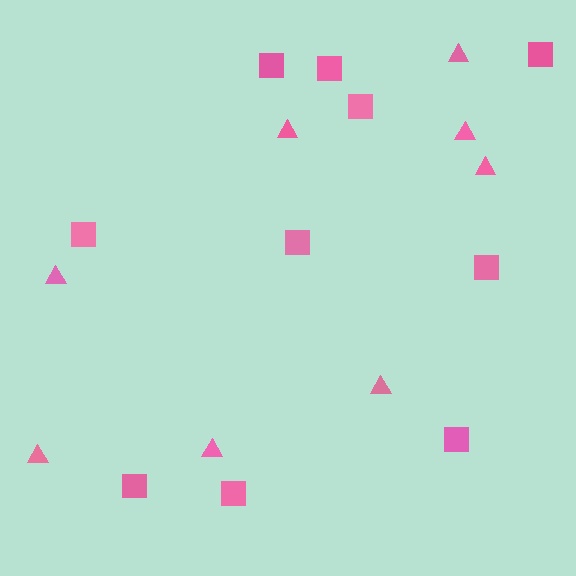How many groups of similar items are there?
There are 2 groups: one group of squares (10) and one group of triangles (8).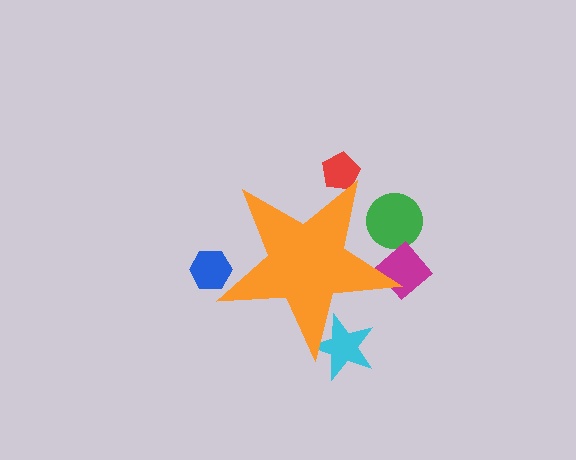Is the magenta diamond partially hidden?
Yes, the magenta diamond is partially hidden behind the orange star.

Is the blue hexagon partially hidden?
Yes, the blue hexagon is partially hidden behind the orange star.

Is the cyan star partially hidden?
Yes, the cyan star is partially hidden behind the orange star.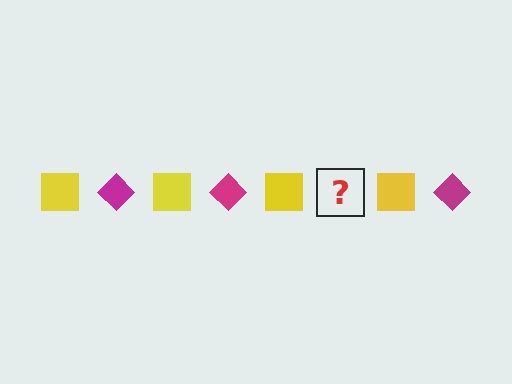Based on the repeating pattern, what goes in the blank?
The blank should be a magenta diamond.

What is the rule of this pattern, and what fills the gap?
The rule is that the pattern alternates between yellow square and magenta diamond. The gap should be filled with a magenta diamond.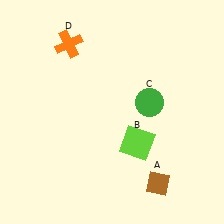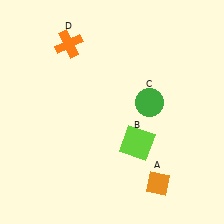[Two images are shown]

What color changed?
The diamond (A) changed from brown in Image 1 to orange in Image 2.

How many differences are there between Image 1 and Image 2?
There is 1 difference between the two images.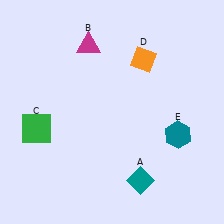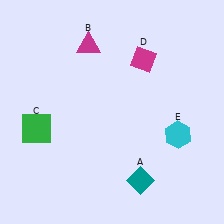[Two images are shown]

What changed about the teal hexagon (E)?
In Image 1, E is teal. In Image 2, it changed to cyan.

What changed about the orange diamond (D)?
In Image 1, D is orange. In Image 2, it changed to magenta.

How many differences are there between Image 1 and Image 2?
There are 2 differences between the two images.